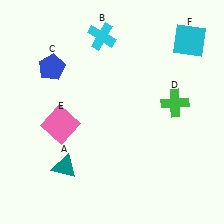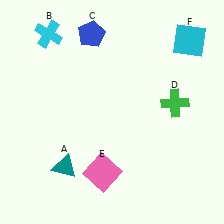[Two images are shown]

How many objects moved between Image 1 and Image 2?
3 objects moved between the two images.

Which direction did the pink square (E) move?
The pink square (E) moved down.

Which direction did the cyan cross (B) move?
The cyan cross (B) moved left.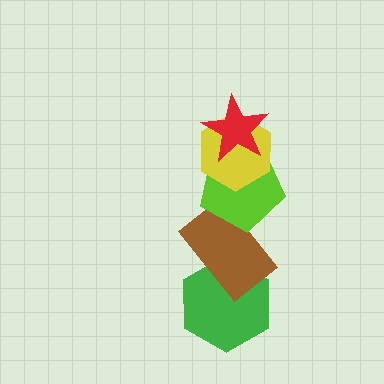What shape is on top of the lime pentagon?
The yellow hexagon is on top of the lime pentagon.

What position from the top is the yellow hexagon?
The yellow hexagon is 2nd from the top.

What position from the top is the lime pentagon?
The lime pentagon is 3rd from the top.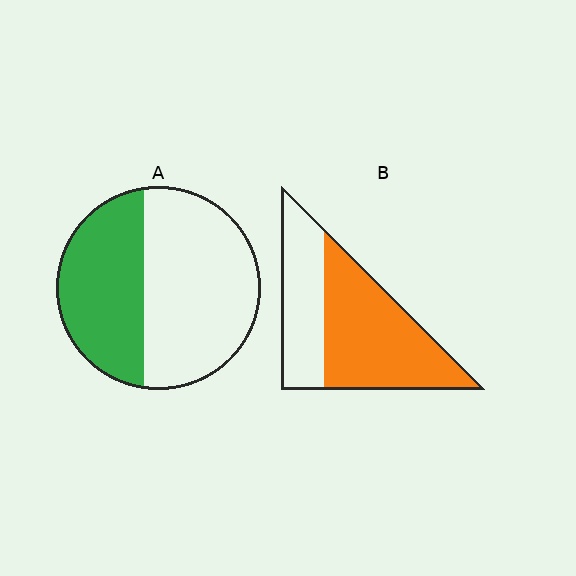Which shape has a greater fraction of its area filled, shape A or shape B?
Shape B.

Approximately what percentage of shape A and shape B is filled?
A is approximately 40% and B is approximately 60%.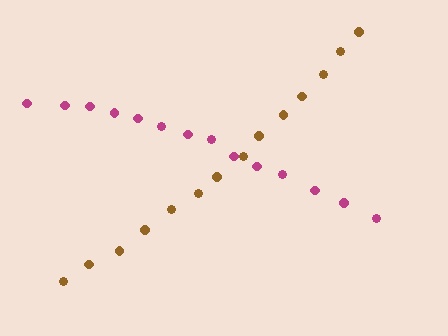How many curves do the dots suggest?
There are 2 distinct paths.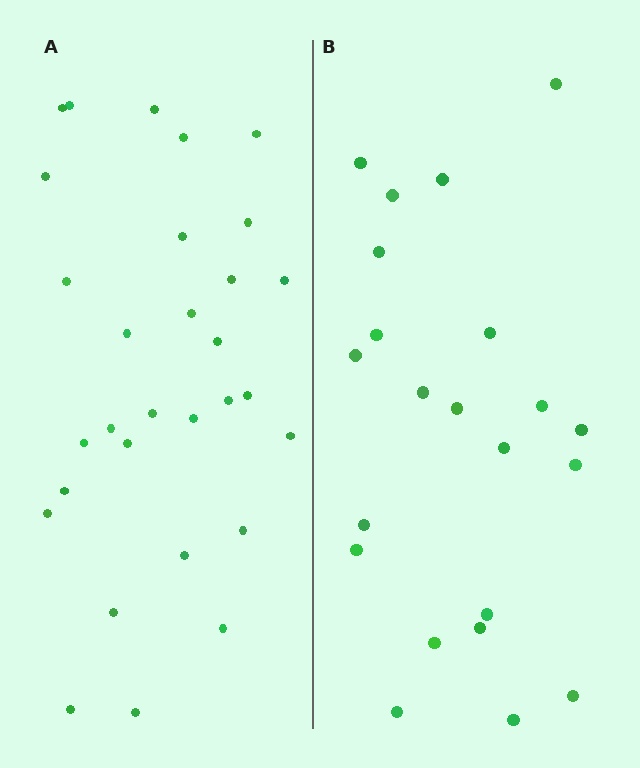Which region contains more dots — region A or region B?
Region A (the left region) has more dots.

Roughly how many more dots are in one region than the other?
Region A has roughly 8 or so more dots than region B.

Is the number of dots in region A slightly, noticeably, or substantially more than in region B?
Region A has noticeably more, but not dramatically so. The ratio is roughly 1.4 to 1.